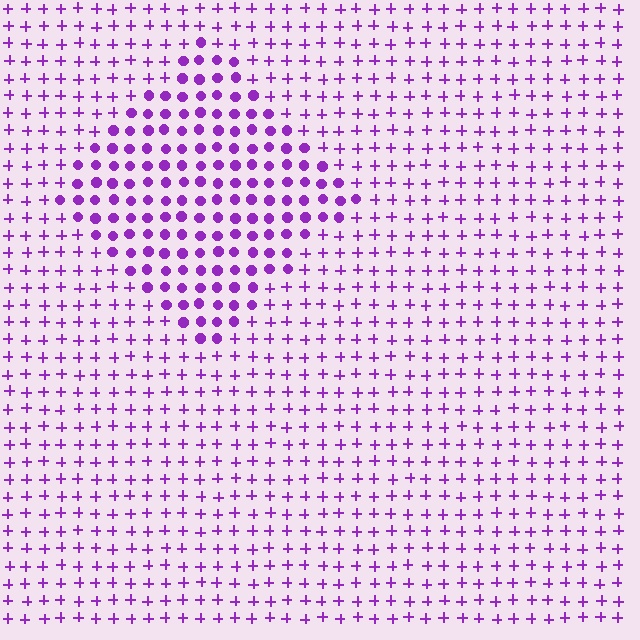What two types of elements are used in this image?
The image uses circles inside the diamond region and plus signs outside it.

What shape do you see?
I see a diamond.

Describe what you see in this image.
The image is filled with small purple elements arranged in a uniform grid. A diamond-shaped region contains circles, while the surrounding area contains plus signs. The boundary is defined purely by the change in element shape.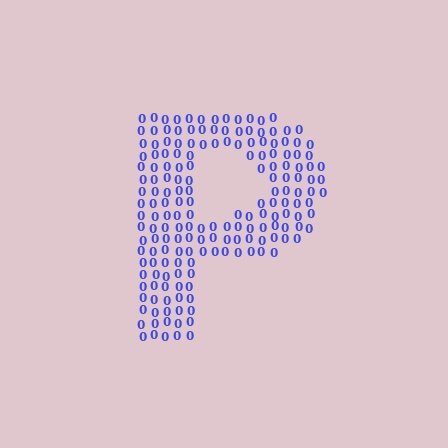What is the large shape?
The large shape is the letter P.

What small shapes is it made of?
It is made of small digit 0's.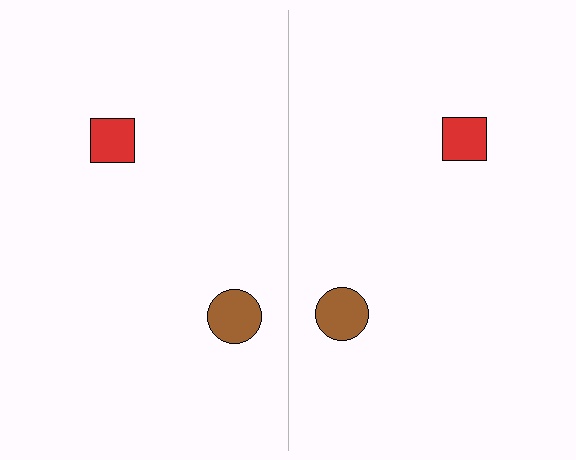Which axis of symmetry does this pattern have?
The pattern has a vertical axis of symmetry running through the center of the image.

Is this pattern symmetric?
Yes, this pattern has bilateral (reflection) symmetry.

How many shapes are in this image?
There are 4 shapes in this image.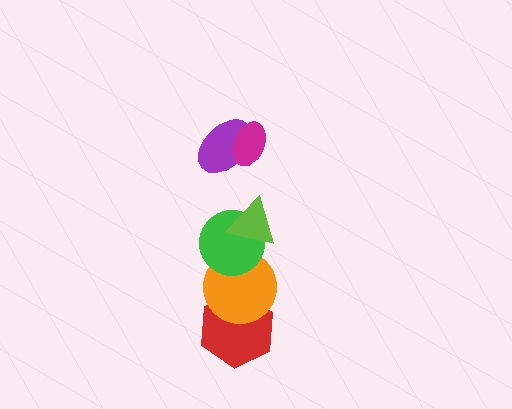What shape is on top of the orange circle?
The green circle is on top of the orange circle.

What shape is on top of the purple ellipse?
The magenta ellipse is on top of the purple ellipse.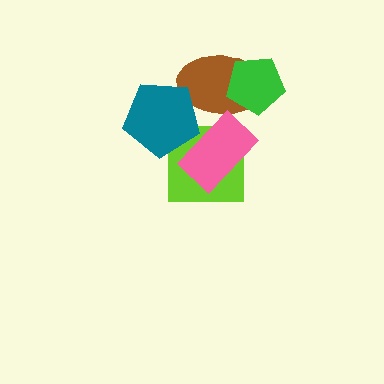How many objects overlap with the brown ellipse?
3 objects overlap with the brown ellipse.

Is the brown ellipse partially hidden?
Yes, it is partially covered by another shape.